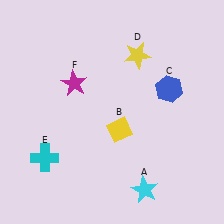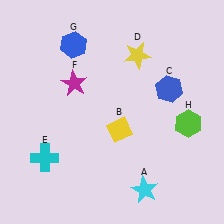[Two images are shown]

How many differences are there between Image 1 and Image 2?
There are 2 differences between the two images.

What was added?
A blue hexagon (G), a lime hexagon (H) were added in Image 2.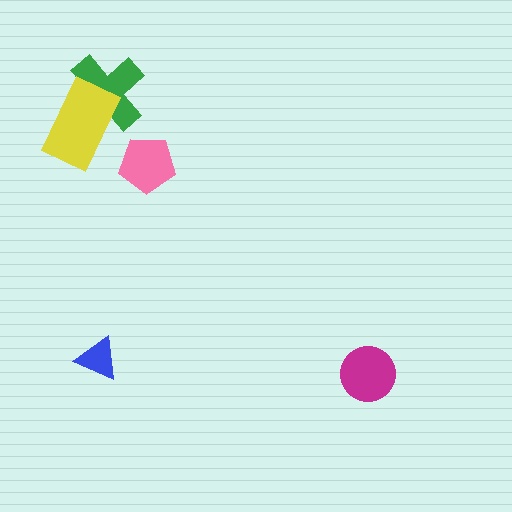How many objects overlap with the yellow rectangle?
1 object overlaps with the yellow rectangle.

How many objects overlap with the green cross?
1 object overlaps with the green cross.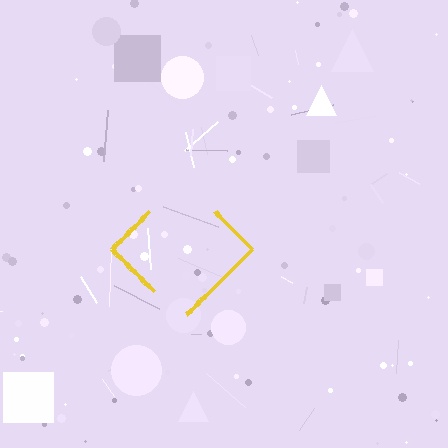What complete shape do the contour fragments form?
The contour fragments form a diamond.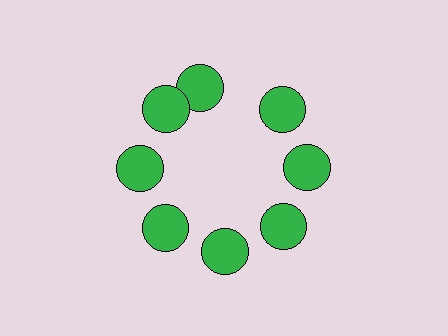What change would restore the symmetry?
The symmetry would be restored by rotating it back into even spacing with its neighbors so that all 8 circles sit at equal angles and equal distance from the center.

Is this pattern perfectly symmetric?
No. The 8 green circles are arranged in a ring, but one element near the 12 o'clock position is rotated out of alignment along the ring, breaking the 8-fold rotational symmetry.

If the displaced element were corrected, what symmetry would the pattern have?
It would have 8-fold rotational symmetry — the pattern would map onto itself every 45 degrees.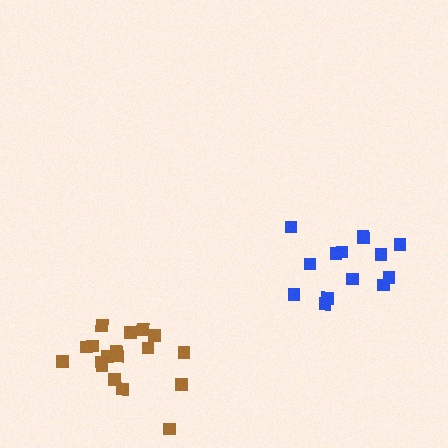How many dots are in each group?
Group 1: 14 dots, Group 2: 18 dots (32 total).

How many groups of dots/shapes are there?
There are 2 groups.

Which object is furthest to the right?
The blue cluster is rightmost.